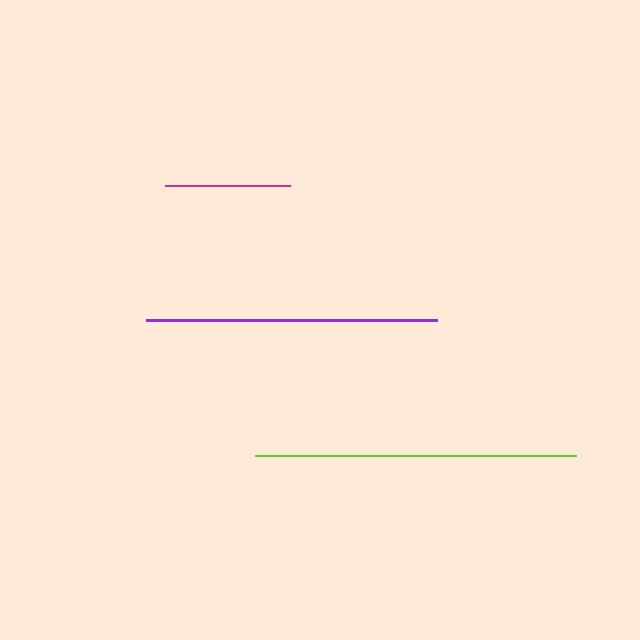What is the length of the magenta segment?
The magenta segment is approximately 125 pixels long.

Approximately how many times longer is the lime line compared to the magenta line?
The lime line is approximately 2.6 times the length of the magenta line.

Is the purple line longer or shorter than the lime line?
The lime line is longer than the purple line.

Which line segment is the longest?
The lime line is the longest at approximately 322 pixels.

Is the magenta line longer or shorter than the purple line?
The purple line is longer than the magenta line.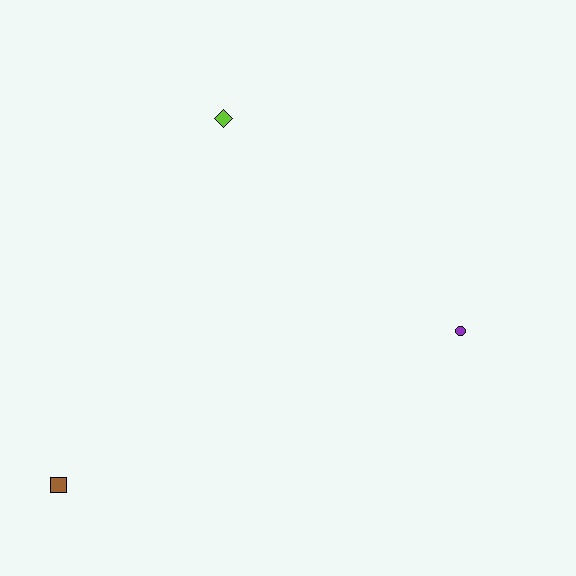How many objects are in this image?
There are 3 objects.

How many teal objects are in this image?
There are no teal objects.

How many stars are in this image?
There are no stars.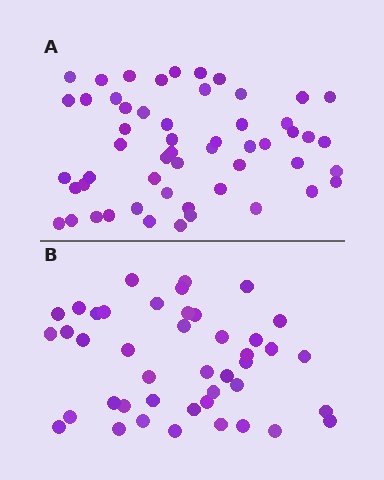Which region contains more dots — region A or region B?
Region A (the top region) has more dots.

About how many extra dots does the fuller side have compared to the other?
Region A has roughly 12 or so more dots than region B.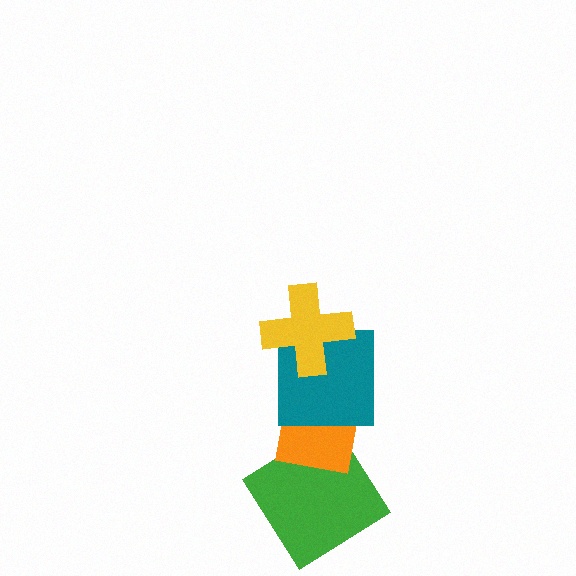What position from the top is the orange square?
The orange square is 3rd from the top.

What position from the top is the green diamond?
The green diamond is 4th from the top.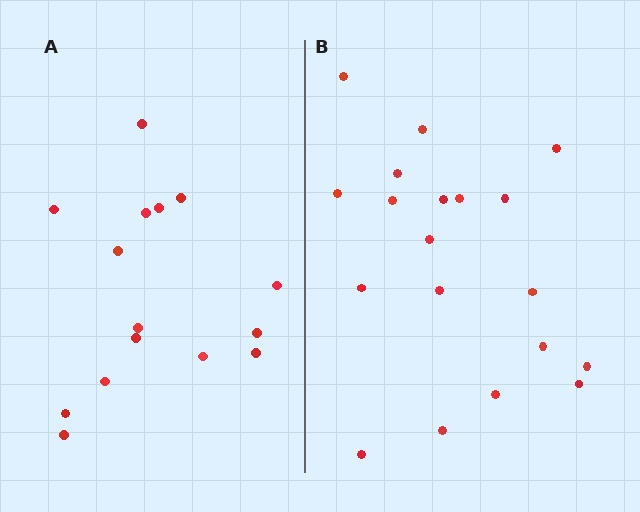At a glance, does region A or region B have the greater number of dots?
Region B (the right region) has more dots.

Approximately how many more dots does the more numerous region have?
Region B has about 4 more dots than region A.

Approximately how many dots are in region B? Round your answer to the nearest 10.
About 20 dots. (The exact count is 19, which rounds to 20.)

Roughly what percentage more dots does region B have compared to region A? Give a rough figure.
About 25% more.